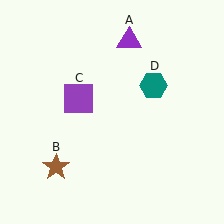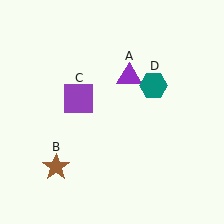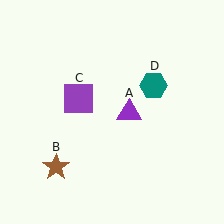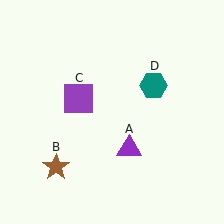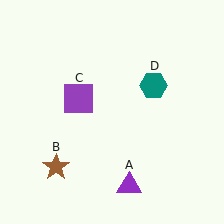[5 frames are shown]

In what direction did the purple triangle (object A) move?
The purple triangle (object A) moved down.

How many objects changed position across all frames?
1 object changed position: purple triangle (object A).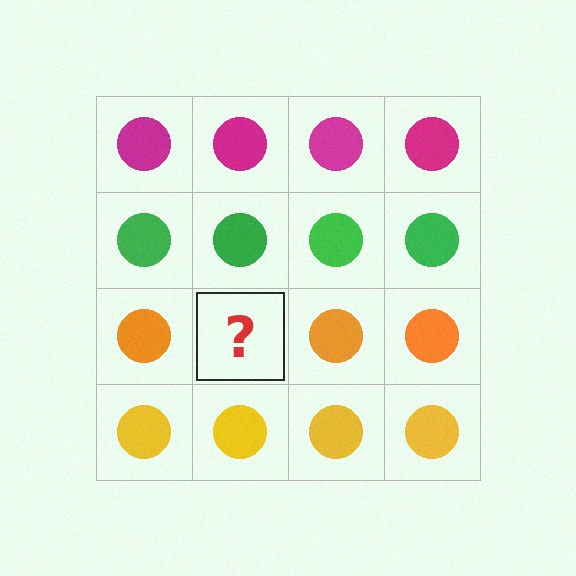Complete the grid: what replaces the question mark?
The question mark should be replaced with an orange circle.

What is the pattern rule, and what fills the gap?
The rule is that each row has a consistent color. The gap should be filled with an orange circle.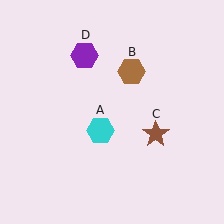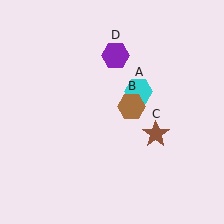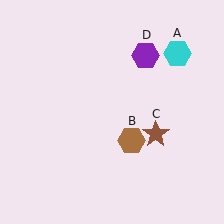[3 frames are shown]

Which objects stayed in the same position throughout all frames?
Brown star (object C) remained stationary.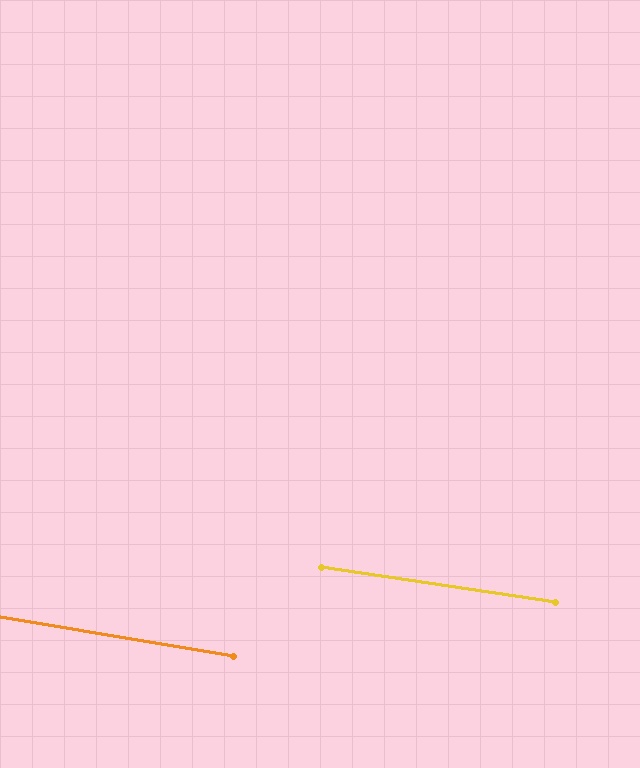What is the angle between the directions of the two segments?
Approximately 1 degree.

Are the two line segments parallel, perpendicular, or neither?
Parallel — their directions differ by only 1.0°.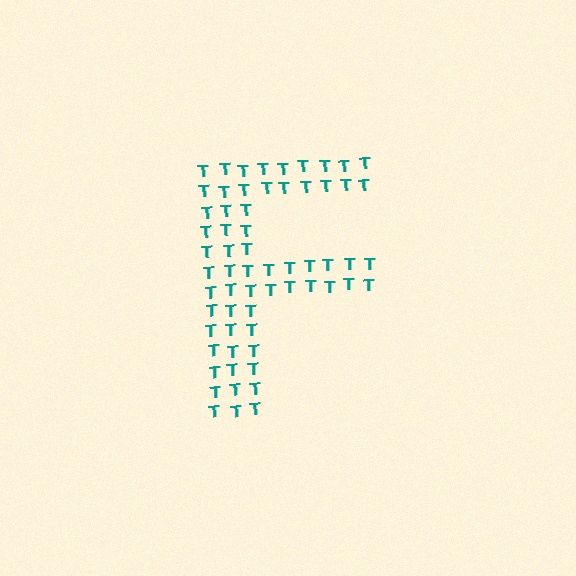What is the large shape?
The large shape is the letter F.